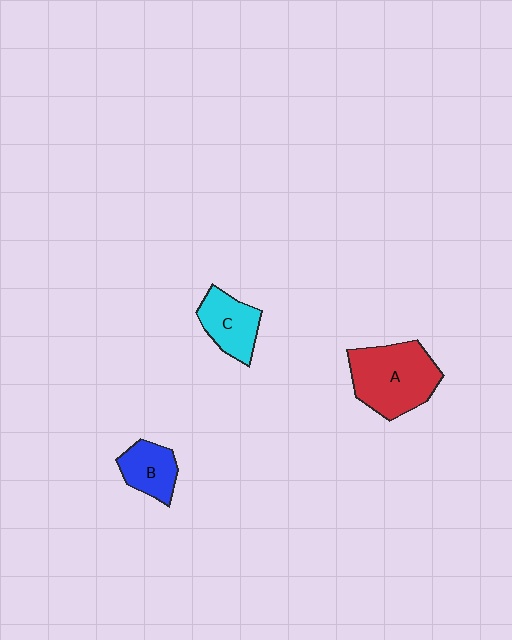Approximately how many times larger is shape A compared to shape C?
Approximately 1.7 times.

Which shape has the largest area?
Shape A (red).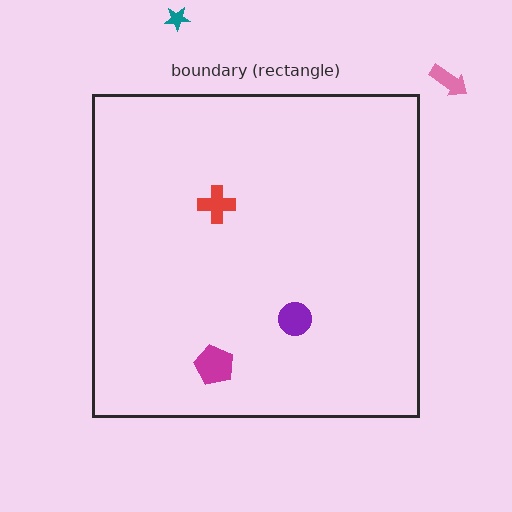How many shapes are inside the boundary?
3 inside, 2 outside.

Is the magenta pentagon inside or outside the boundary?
Inside.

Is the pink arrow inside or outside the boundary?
Outside.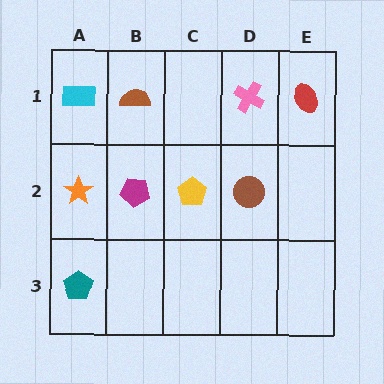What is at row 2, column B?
A magenta pentagon.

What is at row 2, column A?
An orange star.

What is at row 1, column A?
A cyan rectangle.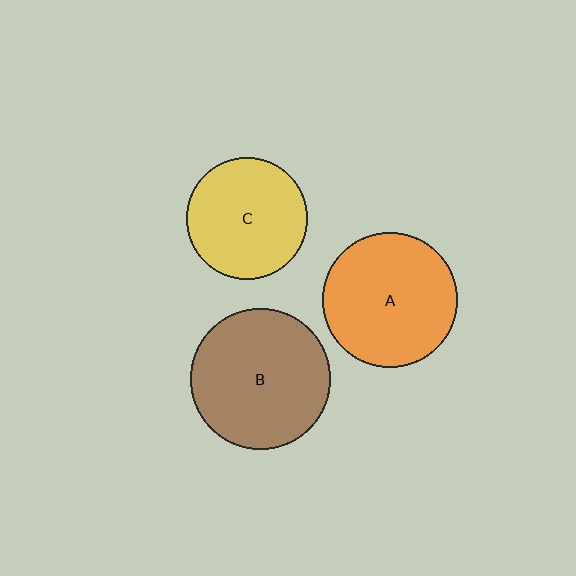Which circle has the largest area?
Circle B (brown).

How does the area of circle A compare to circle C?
Approximately 1.2 times.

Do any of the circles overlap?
No, none of the circles overlap.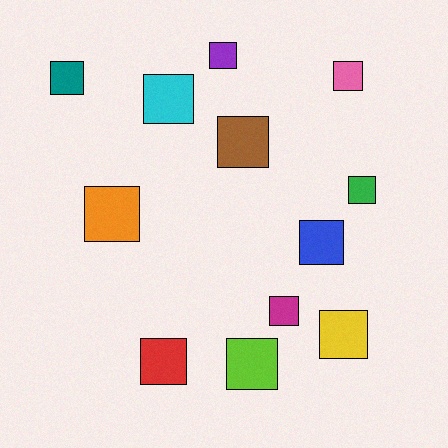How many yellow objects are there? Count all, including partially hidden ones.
There is 1 yellow object.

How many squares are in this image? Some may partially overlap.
There are 12 squares.